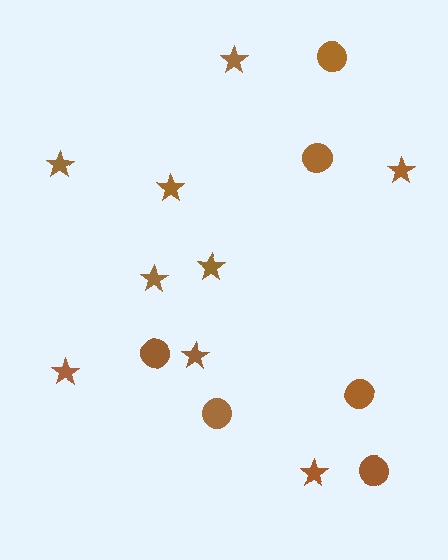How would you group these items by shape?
There are 2 groups: one group of circles (6) and one group of stars (9).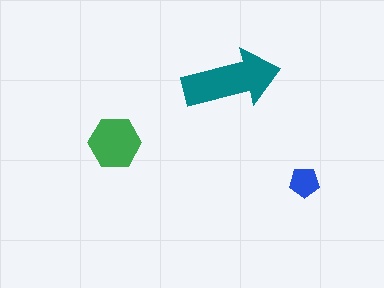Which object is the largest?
The teal arrow.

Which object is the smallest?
The blue pentagon.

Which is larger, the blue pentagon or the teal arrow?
The teal arrow.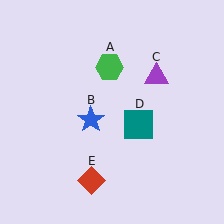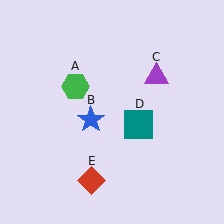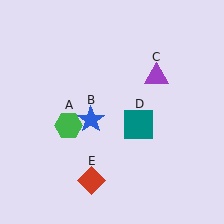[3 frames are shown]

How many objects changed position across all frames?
1 object changed position: green hexagon (object A).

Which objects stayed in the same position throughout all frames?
Blue star (object B) and purple triangle (object C) and teal square (object D) and red diamond (object E) remained stationary.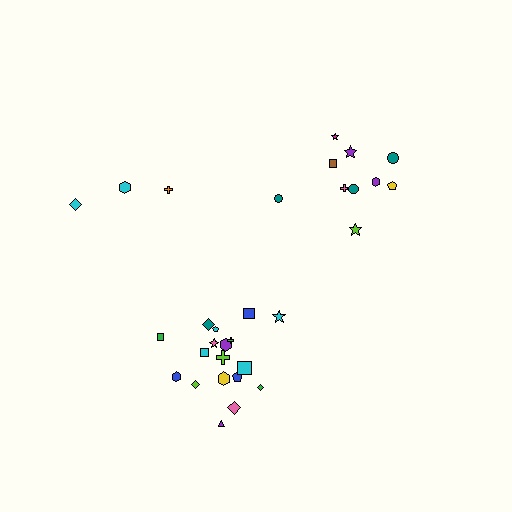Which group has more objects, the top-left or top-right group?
The top-right group.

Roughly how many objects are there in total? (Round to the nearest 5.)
Roughly 30 objects in total.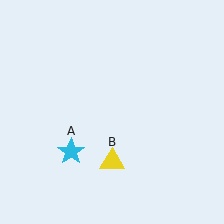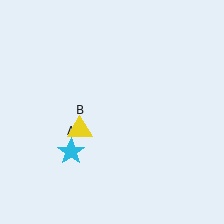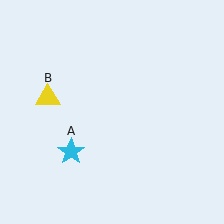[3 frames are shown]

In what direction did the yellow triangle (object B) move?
The yellow triangle (object B) moved up and to the left.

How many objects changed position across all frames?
1 object changed position: yellow triangle (object B).